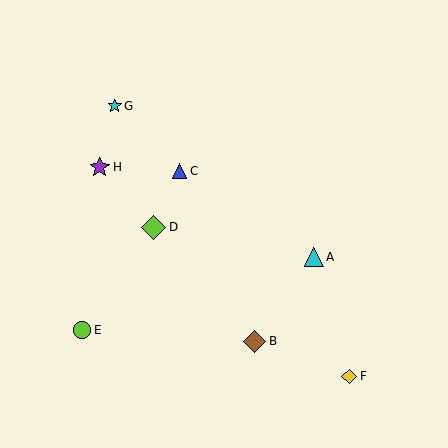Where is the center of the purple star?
The center of the purple star is at (100, 167).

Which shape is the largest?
The lime diamond (labeled D) is the largest.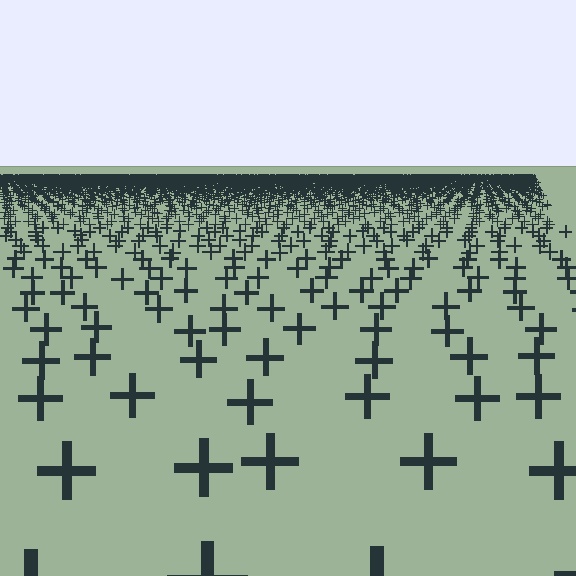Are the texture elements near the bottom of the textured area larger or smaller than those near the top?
Larger. Near the bottom, elements are closer to the viewer and appear at a bigger on-screen size.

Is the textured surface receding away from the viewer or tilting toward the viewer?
The surface is receding away from the viewer. Texture elements get smaller and denser toward the top.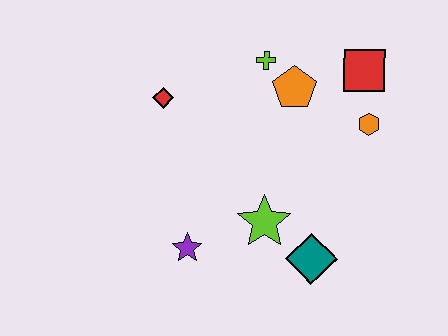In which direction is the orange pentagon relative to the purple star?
The orange pentagon is above the purple star.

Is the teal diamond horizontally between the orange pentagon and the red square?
Yes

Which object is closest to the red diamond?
The lime cross is closest to the red diamond.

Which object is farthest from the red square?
The purple star is farthest from the red square.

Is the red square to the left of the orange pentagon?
No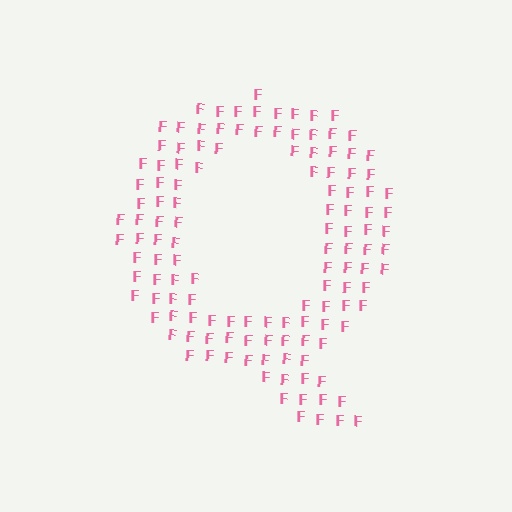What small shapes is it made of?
It is made of small letter F's.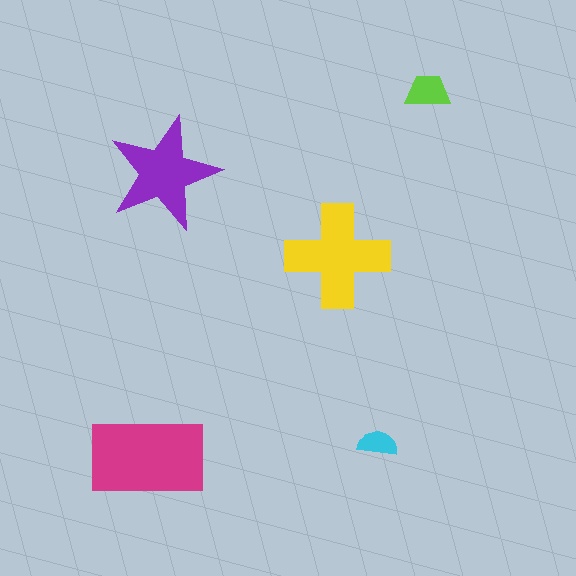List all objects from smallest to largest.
The cyan semicircle, the lime trapezoid, the purple star, the yellow cross, the magenta rectangle.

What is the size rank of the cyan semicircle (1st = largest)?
5th.